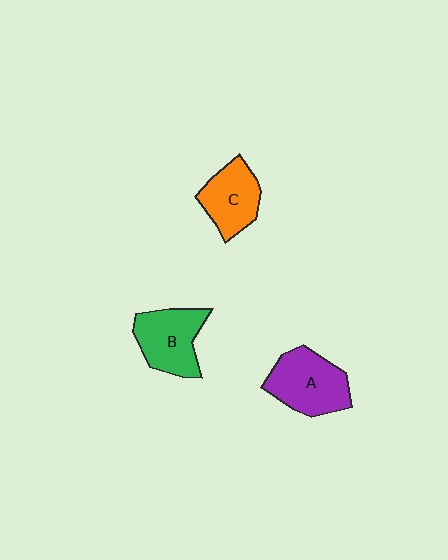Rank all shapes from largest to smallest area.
From largest to smallest: A (purple), B (green), C (orange).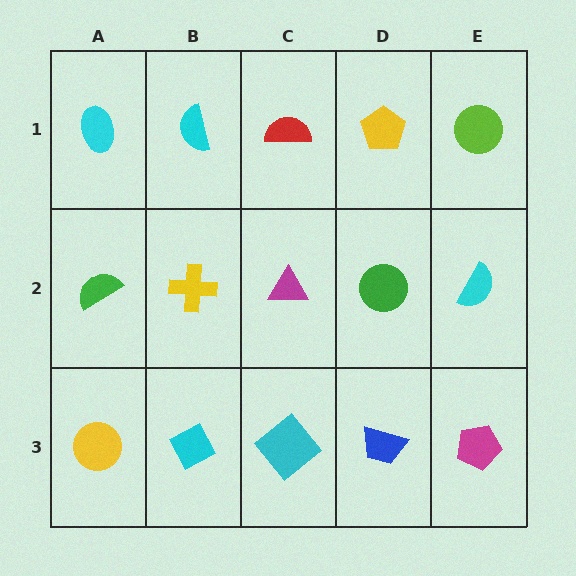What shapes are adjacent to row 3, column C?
A magenta triangle (row 2, column C), a cyan diamond (row 3, column B), a blue trapezoid (row 3, column D).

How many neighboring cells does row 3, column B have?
3.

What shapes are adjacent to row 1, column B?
A yellow cross (row 2, column B), a cyan ellipse (row 1, column A), a red semicircle (row 1, column C).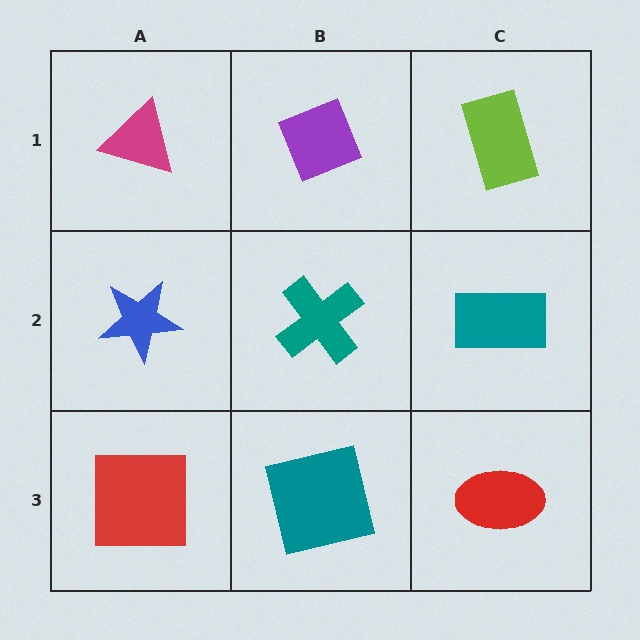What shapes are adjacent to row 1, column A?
A blue star (row 2, column A), a purple diamond (row 1, column B).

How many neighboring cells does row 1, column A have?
2.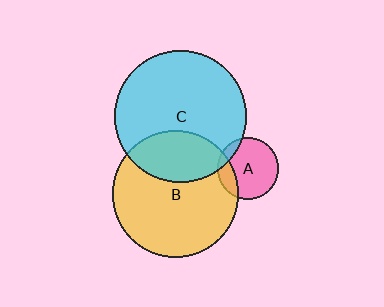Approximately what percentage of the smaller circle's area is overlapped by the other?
Approximately 10%.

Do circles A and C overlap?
Yes.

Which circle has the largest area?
Circle C (cyan).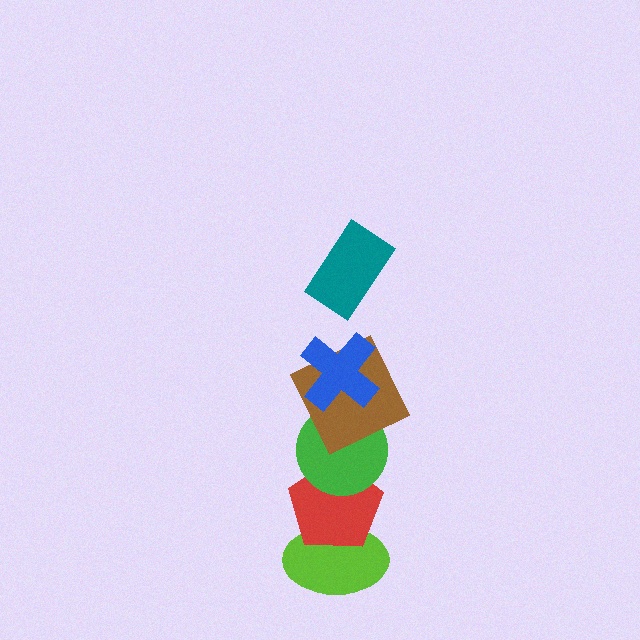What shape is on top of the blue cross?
The teal rectangle is on top of the blue cross.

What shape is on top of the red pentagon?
The green circle is on top of the red pentagon.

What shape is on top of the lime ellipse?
The red pentagon is on top of the lime ellipse.